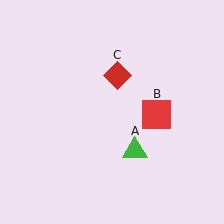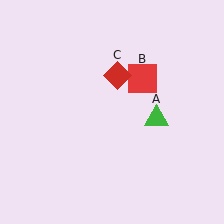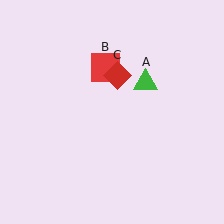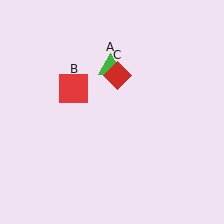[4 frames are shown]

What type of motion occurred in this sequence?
The green triangle (object A), red square (object B) rotated counterclockwise around the center of the scene.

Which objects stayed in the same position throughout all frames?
Red diamond (object C) remained stationary.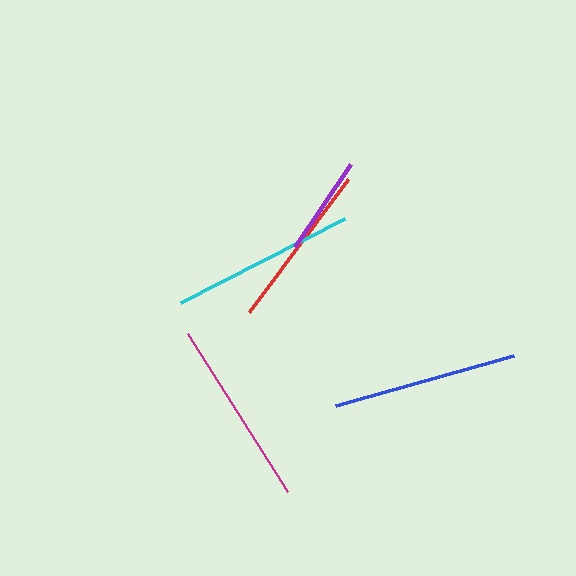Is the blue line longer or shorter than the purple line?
The blue line is longer than the purple line.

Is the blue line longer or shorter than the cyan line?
The blue line is longer than the cyan line.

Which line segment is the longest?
The magenta line is the longest at approximately 188 pixels.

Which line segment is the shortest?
The purple line is the shortest at approximately 100 pixels.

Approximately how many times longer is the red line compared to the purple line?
The red line is approximately 1.7 times the length of the purple line.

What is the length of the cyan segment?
The cyan segment is approximately 184 pixels long.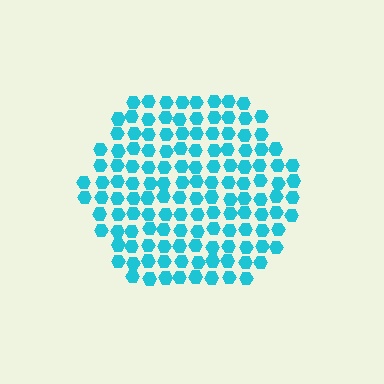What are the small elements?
The small elements are hexagons.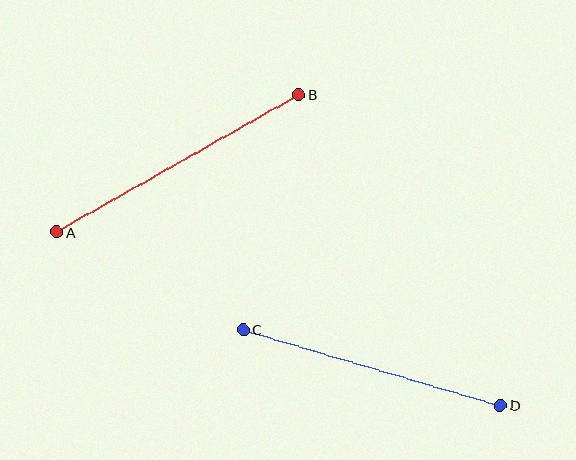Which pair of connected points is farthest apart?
Points A and B are farthest apart.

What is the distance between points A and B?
The distance is approximately 278 pixels.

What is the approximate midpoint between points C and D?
The midpoint is at approximately (372, 367) pixels.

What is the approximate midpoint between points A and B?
The midpoint is at approximately (178, 163) pixels.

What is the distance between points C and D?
The distance is approximately 268 pixels.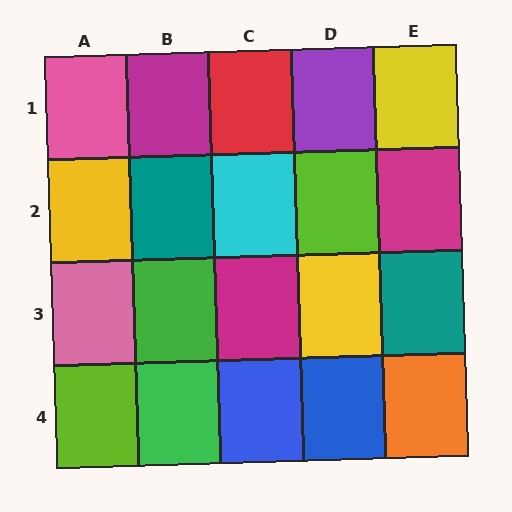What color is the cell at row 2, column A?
Yellow.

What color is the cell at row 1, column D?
Purple.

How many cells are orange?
1 cell is orange.